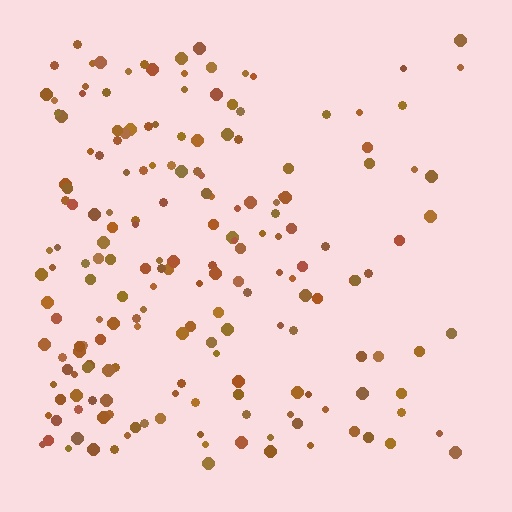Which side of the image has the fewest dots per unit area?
The right.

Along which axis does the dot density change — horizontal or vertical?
Horizontal.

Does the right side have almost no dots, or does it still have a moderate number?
Still a moderate number, just noticeably fewer than the left.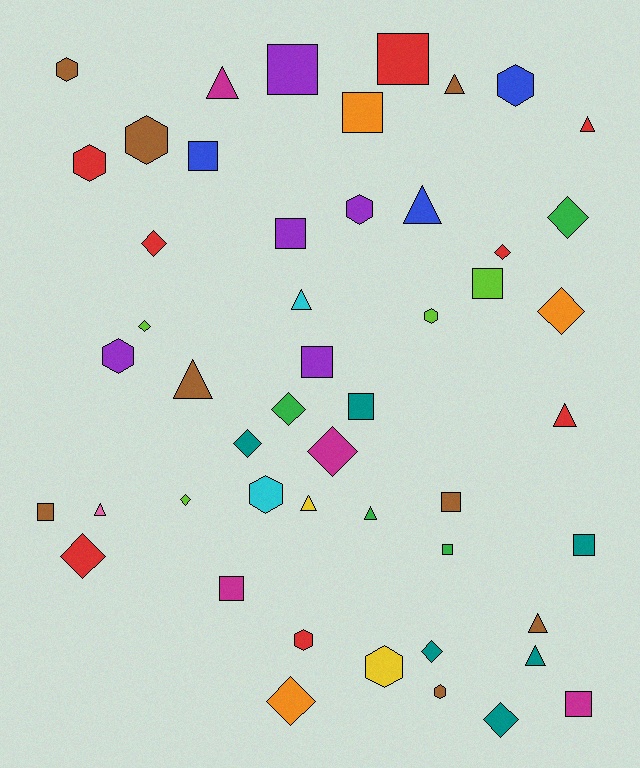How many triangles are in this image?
There are 12 triangles.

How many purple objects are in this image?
There are 5 purple objects.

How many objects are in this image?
There are 50 objects.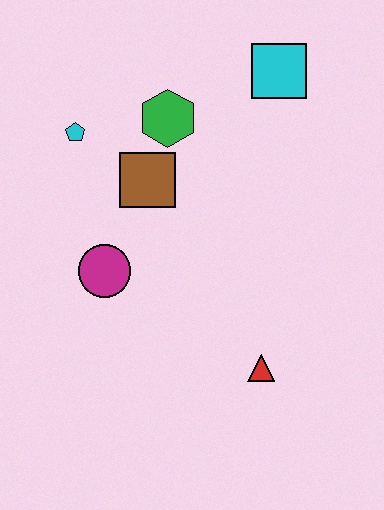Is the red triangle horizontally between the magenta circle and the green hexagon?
No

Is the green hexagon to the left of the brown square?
No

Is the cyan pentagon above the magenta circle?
Yes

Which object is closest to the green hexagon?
The brown square is closest to the green hexagon.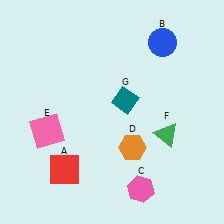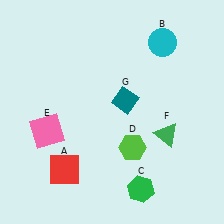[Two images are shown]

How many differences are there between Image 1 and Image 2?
There are 3 differences between the two images.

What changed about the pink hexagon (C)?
In Image 1, C is pink. In Image 2, it changed to green.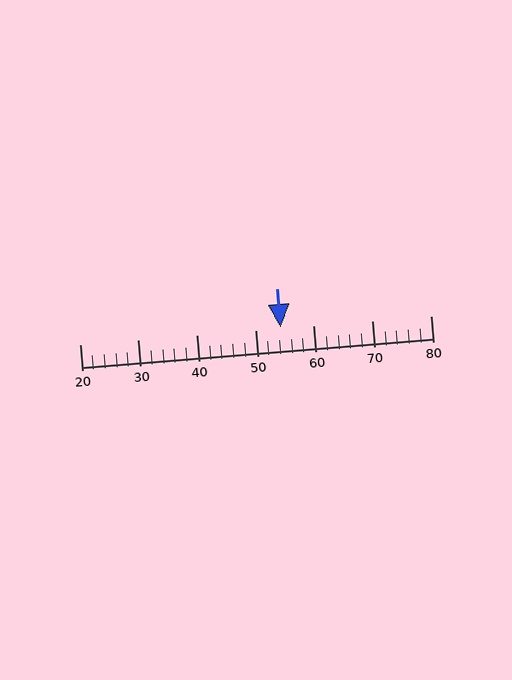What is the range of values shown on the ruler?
The ruler shows values from 20 to 80.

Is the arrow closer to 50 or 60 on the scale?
The arrow is closer to 50.